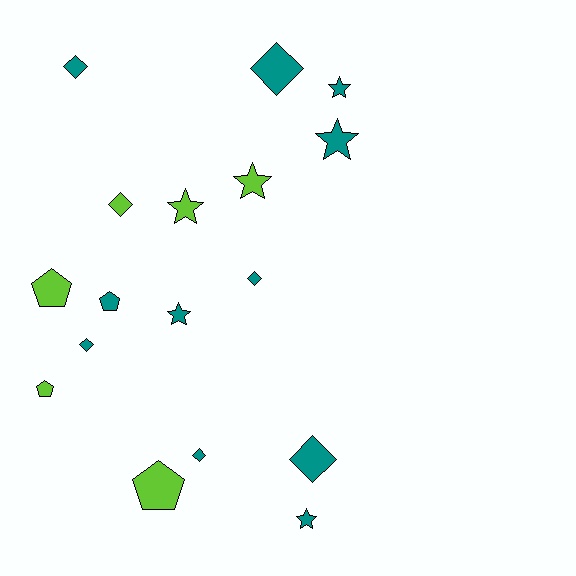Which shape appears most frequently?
Diamond, with 7 objects.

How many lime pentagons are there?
There are 3 lime pentagons.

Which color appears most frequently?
Teal, with 11 objects.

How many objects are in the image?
There are 17 objects.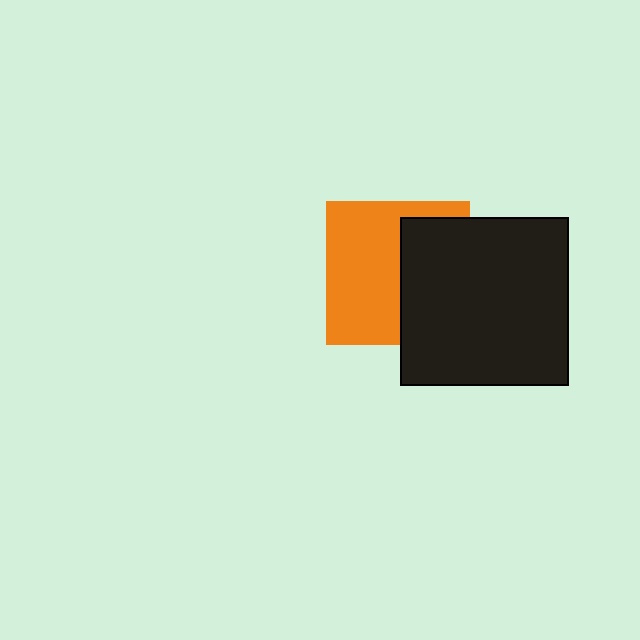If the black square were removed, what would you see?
You would see the complete orange square.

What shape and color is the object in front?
The object in front is a black square.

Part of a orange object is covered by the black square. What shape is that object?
It is a square.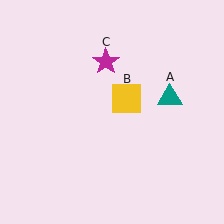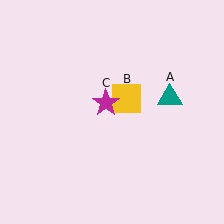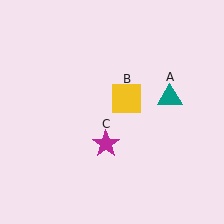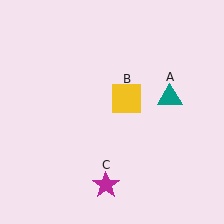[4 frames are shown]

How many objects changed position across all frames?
1 object changed position: magenta star (object C).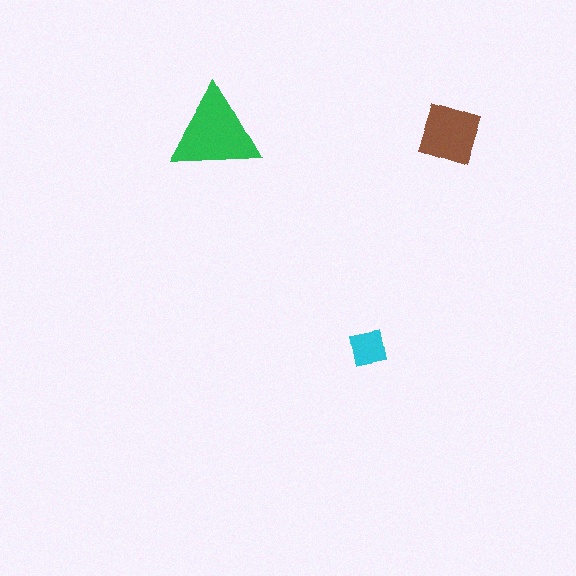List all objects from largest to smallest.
The green triangle, the brown diamond, the cyan square.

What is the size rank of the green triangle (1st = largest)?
1st.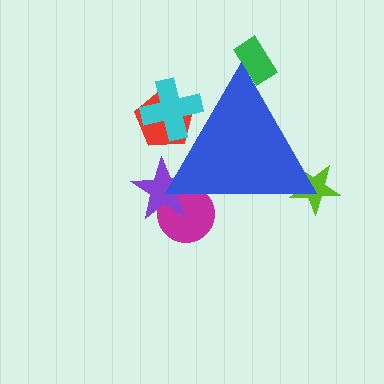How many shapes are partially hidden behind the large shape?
6 shapes are partially hidden.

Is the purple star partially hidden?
Yes, the purple star is partially hidden behind the blue triangle.